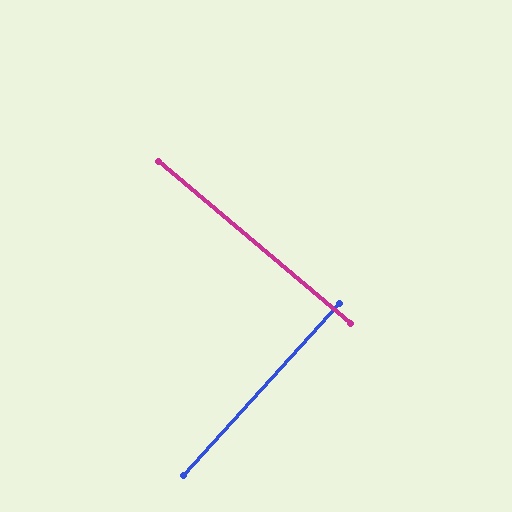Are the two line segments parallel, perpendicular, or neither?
Perpendicular — they meet at approximately 88°.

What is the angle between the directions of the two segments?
Approximately 88 degrees.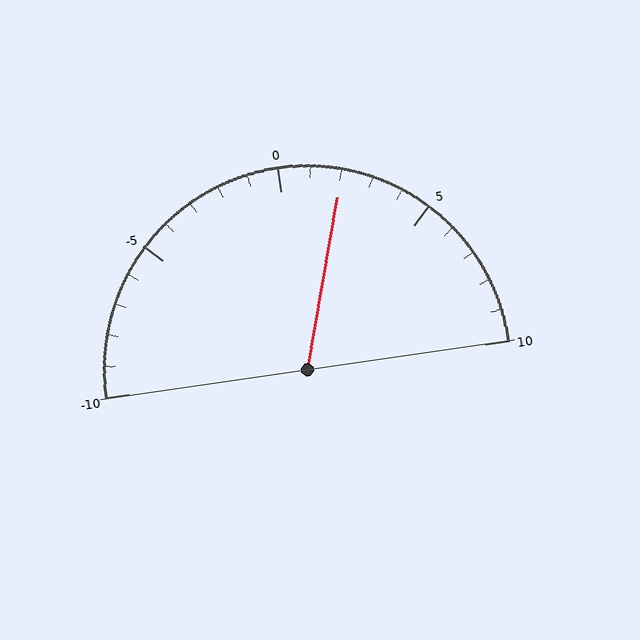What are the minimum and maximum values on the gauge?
The gauge ranges from -10 to 10.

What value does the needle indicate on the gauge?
The needle indicates approximately 2.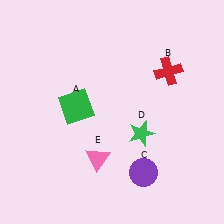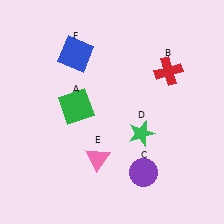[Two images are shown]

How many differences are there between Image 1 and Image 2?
There is 1 difference between the two images.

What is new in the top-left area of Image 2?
A blue square (F) was added in the top-left area of Image 2.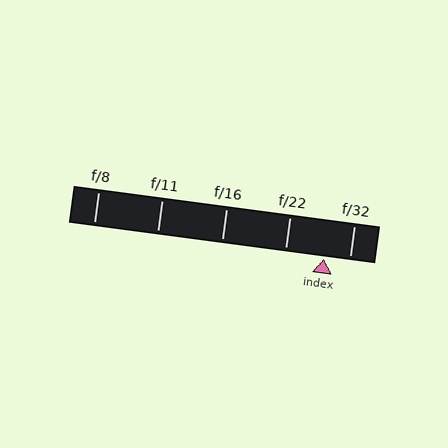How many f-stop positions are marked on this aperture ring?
There are 5 f-stop positions marked.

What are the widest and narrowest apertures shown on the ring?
The widest aperture shown is f/8 and the narrowest is f/32.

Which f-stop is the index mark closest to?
The index mark is closest to f/32.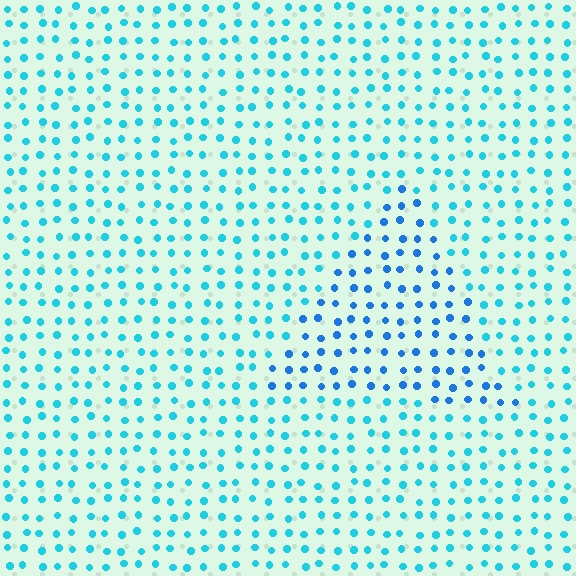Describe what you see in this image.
The image is filled with small cyan elements in a uniform arrangement. A triangle-shaped region is visible where the elements are tinted to a slightly different hue, forming a subtle color boundary.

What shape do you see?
I see a triangle.